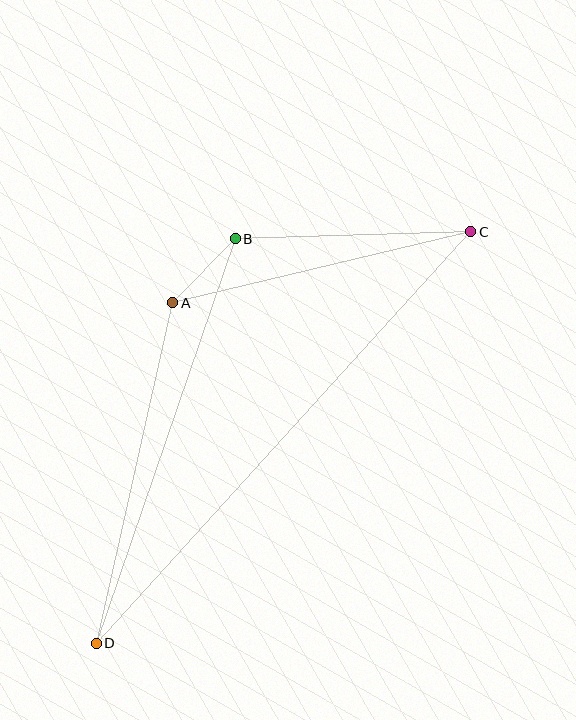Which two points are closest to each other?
Points A and B are closest to each other.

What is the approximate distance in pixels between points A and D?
The distance between A and D is approximately 349 pixels.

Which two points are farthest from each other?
Points C and D are farthest from each other.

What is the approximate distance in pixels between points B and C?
The distance between B and C is approximately 236 pixels.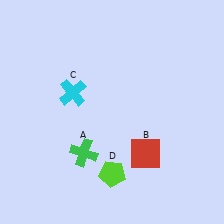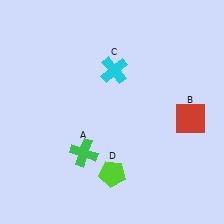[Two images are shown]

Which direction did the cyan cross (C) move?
The cyan cross (C) moved right.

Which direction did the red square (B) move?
The red square (B) moved right.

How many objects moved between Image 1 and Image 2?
2 objects moved between the two images.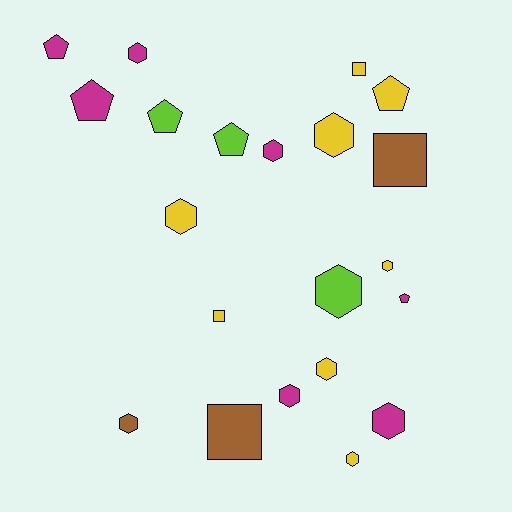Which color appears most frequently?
Yellow, with 8 objects.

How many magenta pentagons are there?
There are 3 magenta pentagons.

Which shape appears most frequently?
Hexagon, with 11 objects.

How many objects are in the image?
There are 21 objects.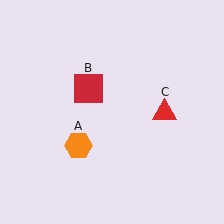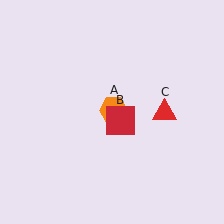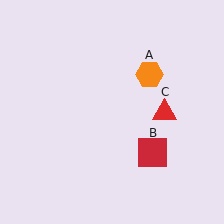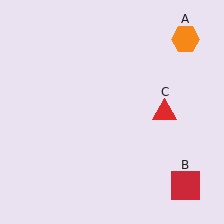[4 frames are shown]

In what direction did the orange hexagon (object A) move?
The orange hexagon (object A) moved up and to the right.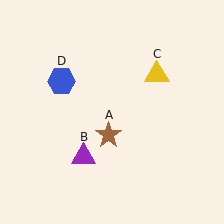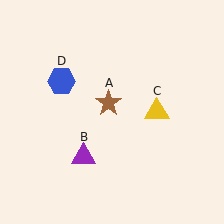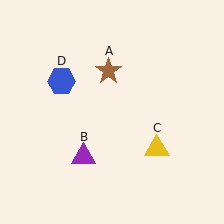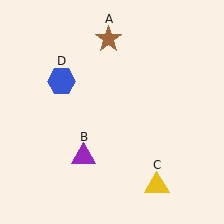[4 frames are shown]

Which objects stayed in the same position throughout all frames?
Purple triangle (object B) and blue hexagon (object D) remained stationary.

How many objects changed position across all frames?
2 objects changed position: brown star (object A), yellow triangle (object C).